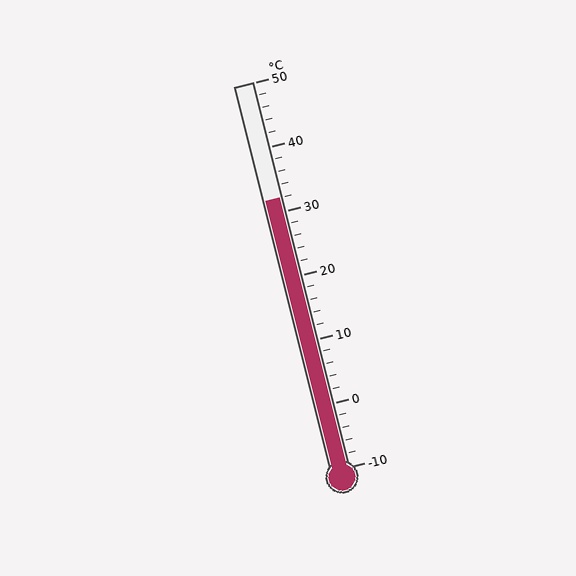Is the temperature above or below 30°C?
The temperature is above 30°C.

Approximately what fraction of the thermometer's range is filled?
The thermometer is filled to approximately 70% of its range.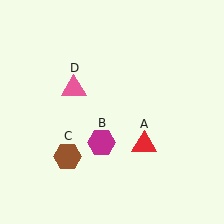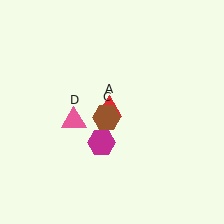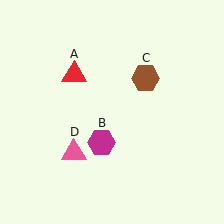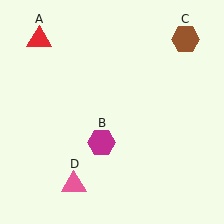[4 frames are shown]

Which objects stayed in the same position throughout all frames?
Magenta hexagon (object B) remained stationary.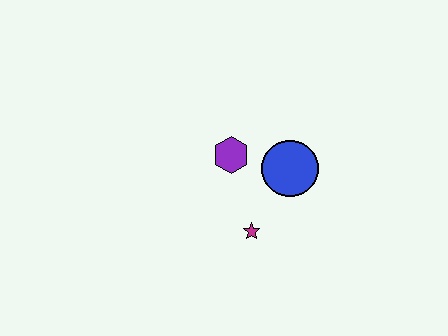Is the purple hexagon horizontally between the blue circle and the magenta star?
No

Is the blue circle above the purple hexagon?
No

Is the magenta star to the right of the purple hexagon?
Yes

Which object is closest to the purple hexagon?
The blue circle is closest to the purple hexagon.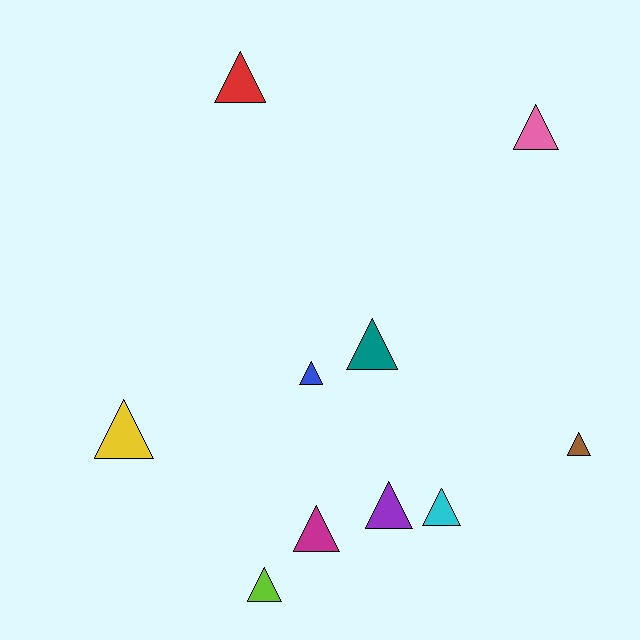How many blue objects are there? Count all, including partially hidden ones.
There is 1 blue object.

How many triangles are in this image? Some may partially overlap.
There are 10 triangles.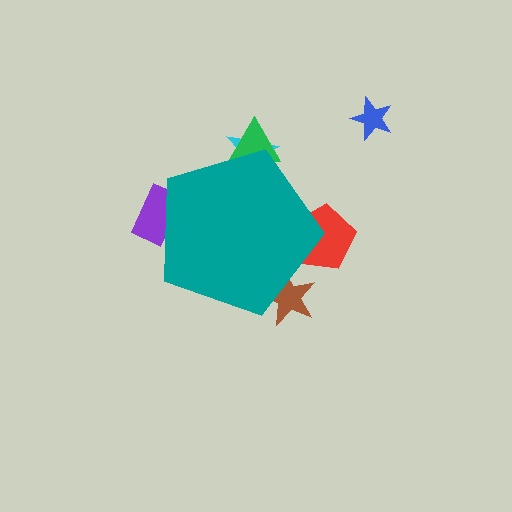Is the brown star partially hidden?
Yes, the brown star is partially hidden behind the teal pentagon.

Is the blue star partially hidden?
No, the blue star is fully visible.